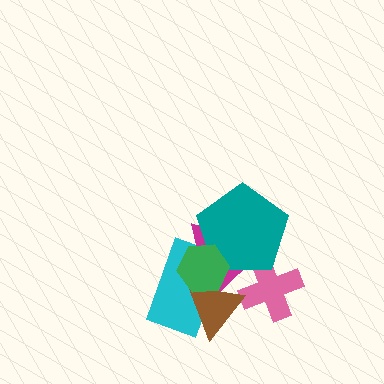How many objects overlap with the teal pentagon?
4 objects overlap with the teal pentagon.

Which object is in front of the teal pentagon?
The green hexagon is in front of the teal pentagon.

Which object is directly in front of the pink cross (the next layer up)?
The magenta triangle is directly in front of the pink cross.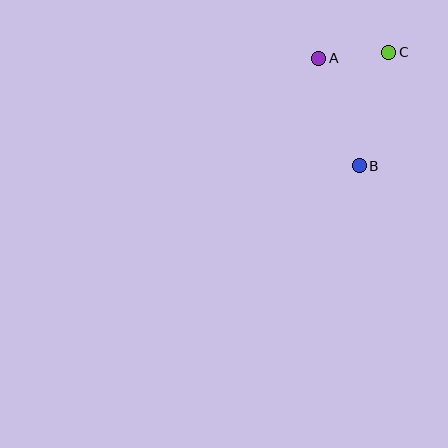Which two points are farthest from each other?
Points B and C are farthest from each other.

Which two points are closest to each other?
Points A and C are closest to each other.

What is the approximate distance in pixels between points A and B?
The distance between A and B is approximately 114 pixels.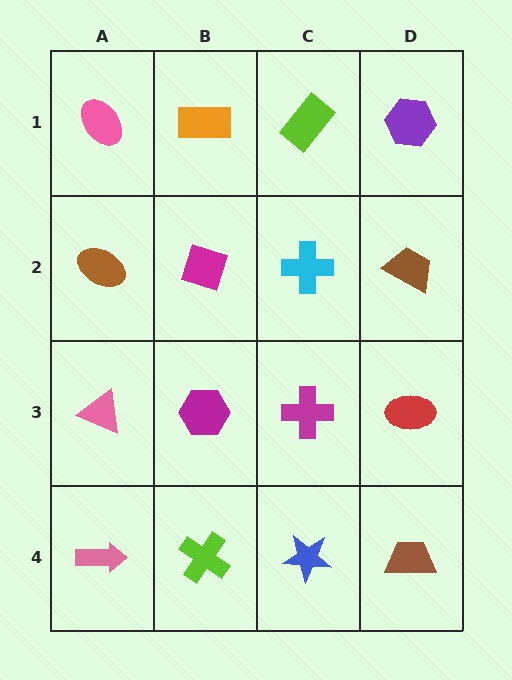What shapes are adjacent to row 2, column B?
An orange rectangle (row 1, column B), a magenta hexagon (row 3, column B), a brown ellipse (row 2, column A), a cyan cross (row 2, column C).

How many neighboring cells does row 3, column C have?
4.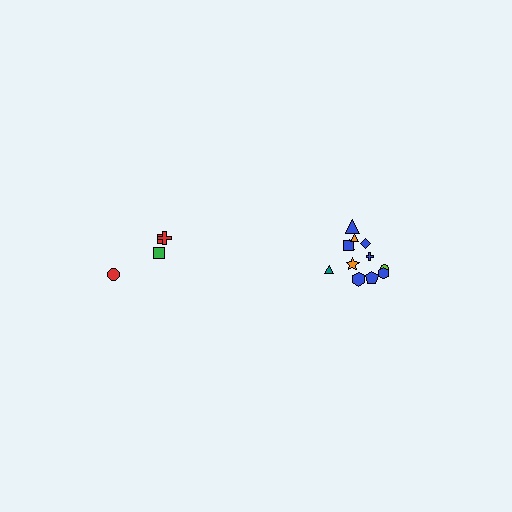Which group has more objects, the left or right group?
The right group.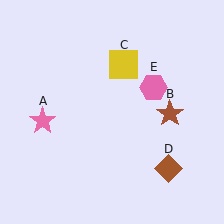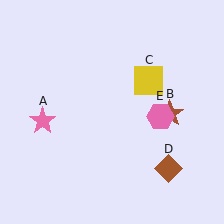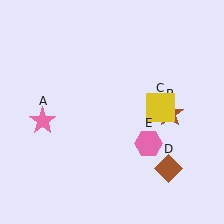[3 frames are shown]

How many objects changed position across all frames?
2 objects changed position: yellow square (object C), pink hexagon (object E).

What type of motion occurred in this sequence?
The yellow square (object C), pink hexagon (object E) rotated clockwise around the center of the scene.